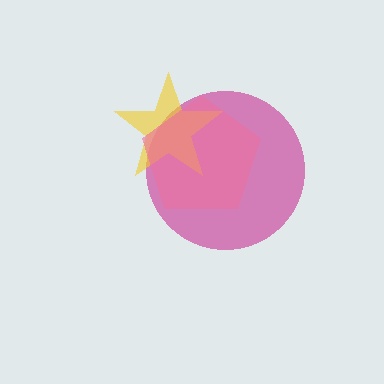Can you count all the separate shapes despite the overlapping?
Yes, there are 3 separate shapes.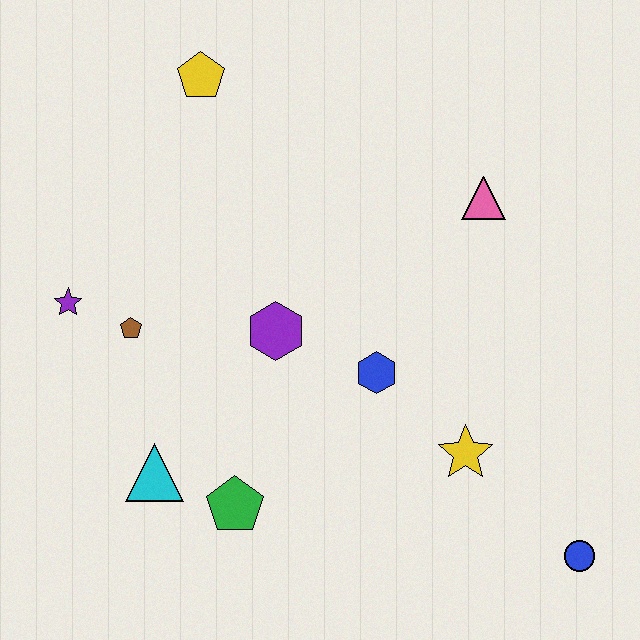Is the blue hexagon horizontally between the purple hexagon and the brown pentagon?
No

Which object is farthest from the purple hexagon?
The blue circle is farthest from the purple hexagon.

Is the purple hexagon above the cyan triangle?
Yes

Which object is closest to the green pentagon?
The cyan triangle is closest to the green pentagon.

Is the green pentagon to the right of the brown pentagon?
Yes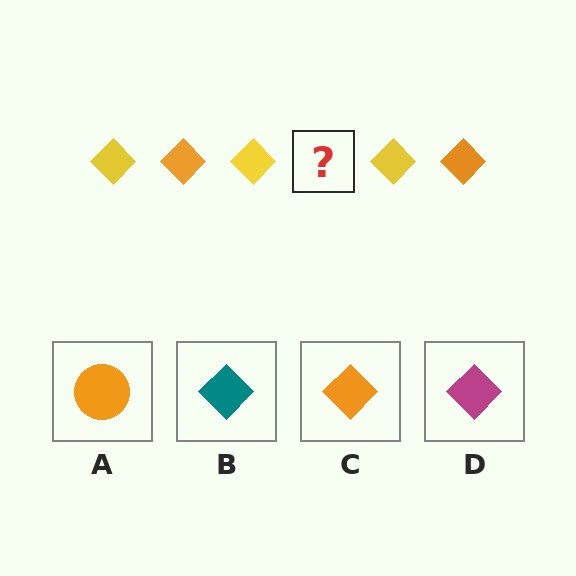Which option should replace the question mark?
Option C.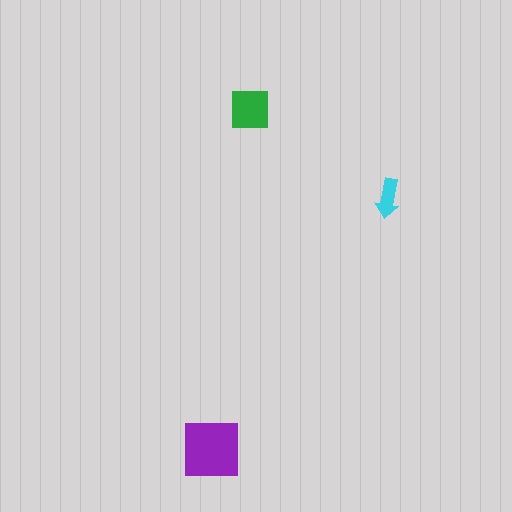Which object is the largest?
The purple square.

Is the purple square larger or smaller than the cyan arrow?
Larger.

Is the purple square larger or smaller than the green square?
Larger.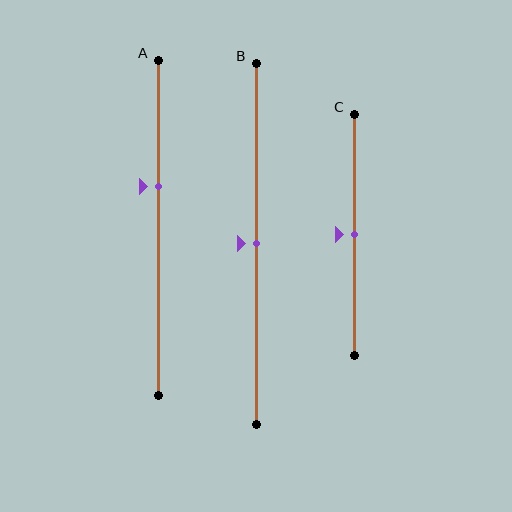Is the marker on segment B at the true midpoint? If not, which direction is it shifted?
Yes, the marker on segment B is at the true midpoint.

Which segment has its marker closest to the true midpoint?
Segment B has its marker closest to the true midpoint.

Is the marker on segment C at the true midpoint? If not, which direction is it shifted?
Yes, the marker on segment C is at the true midpoint.